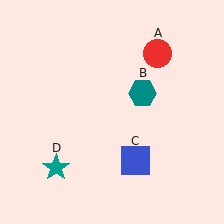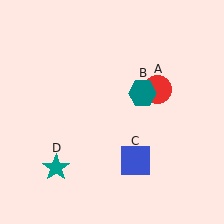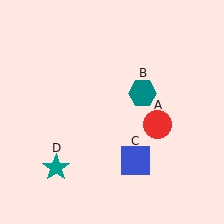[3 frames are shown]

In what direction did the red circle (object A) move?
The red circle (object A) moved down.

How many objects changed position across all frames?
1 object changed position: red circle (object A).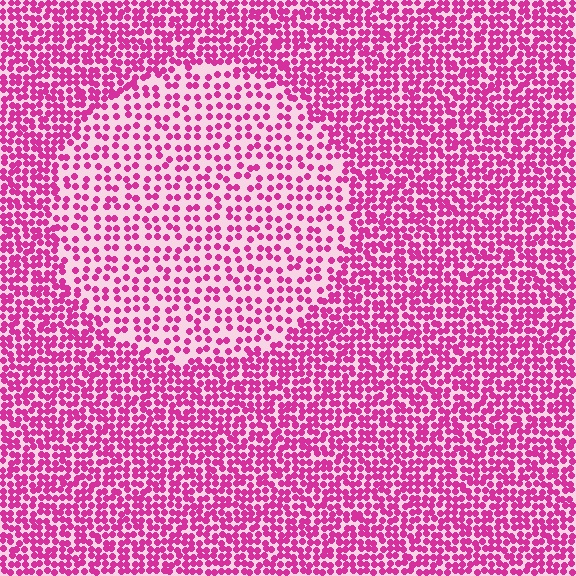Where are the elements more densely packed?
The elements are more densely packed outside the circle boundary.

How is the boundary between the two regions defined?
The boundary is defined by a change in element density (approximately 1.9x ratio). All elements are the same color, size, and shape.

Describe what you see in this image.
The image contains small magenta elements arranged at two different densities. A circle-shaped region is visible where the elements are less densely packed than the surrounding area.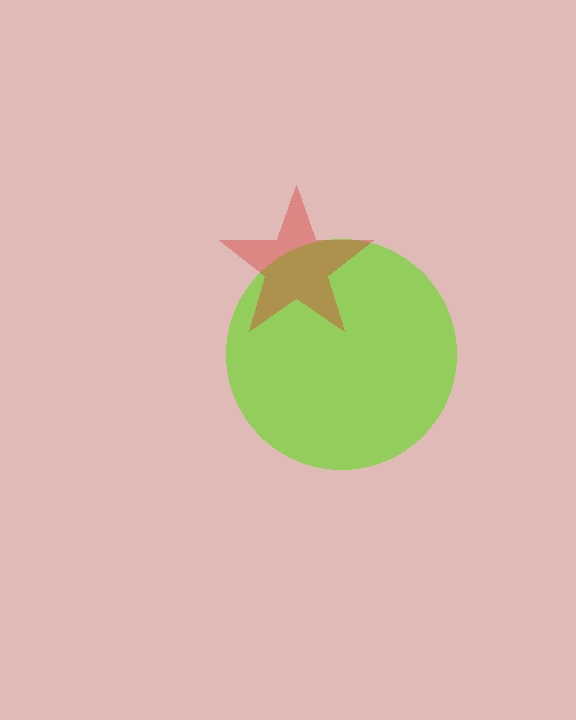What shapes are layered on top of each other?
The layered shapes are: a lime circle, a red star.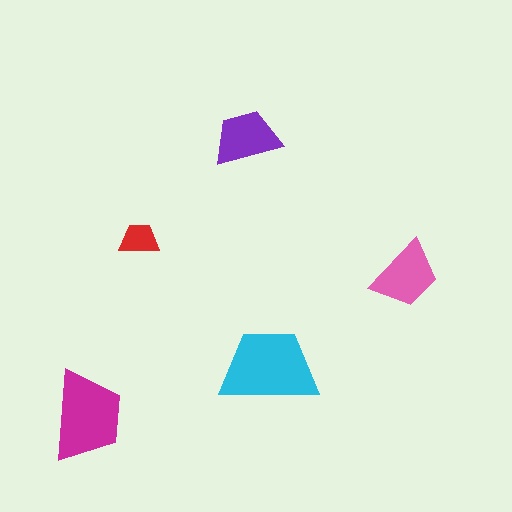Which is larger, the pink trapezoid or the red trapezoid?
The pink one.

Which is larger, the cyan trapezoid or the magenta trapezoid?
The cyan one.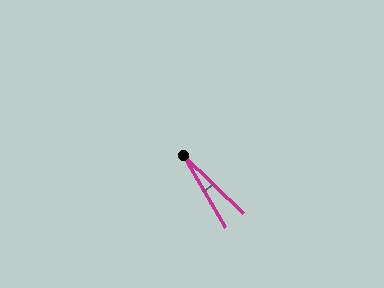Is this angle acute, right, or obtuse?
It is acute.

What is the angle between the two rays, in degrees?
Approximately 16 degrees.